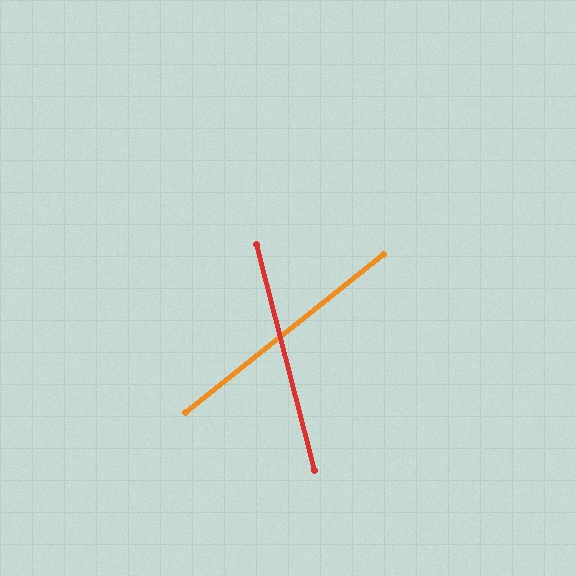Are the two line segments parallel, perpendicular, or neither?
Neither parallel nor perpendicular — they differ by about 66°.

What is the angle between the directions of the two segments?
Approximately 66 degrees.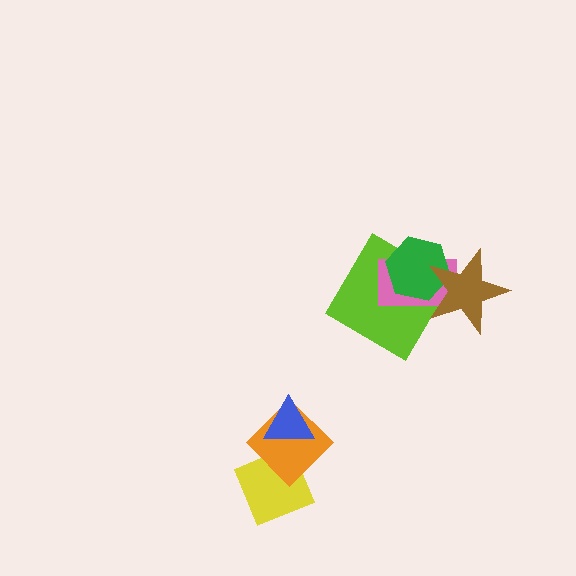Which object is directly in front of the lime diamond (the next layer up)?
The pink rectangle is directly in front of the lime diamond.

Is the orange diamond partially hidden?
Yes, it is partially covered by another shape.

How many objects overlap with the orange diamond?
2 objects overlap with the orange diamond.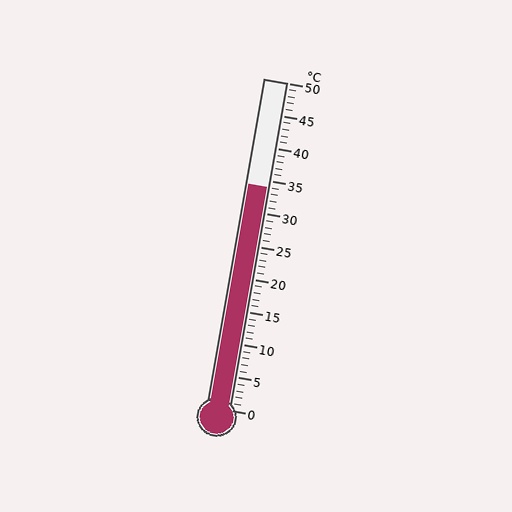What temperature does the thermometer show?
The thermometer shows approximately 34°C.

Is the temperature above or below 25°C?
The temperature is above 25°C.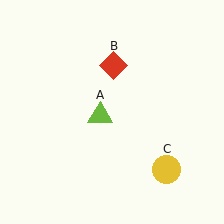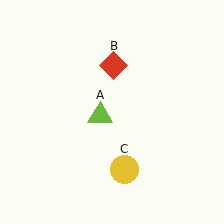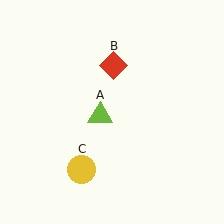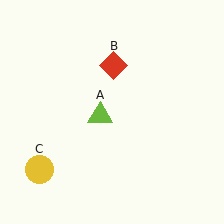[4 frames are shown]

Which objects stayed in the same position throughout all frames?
Lime triangle (object A) and red diamond (object B) remained stationary.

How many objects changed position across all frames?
1 object changed position: yellow circle (object C).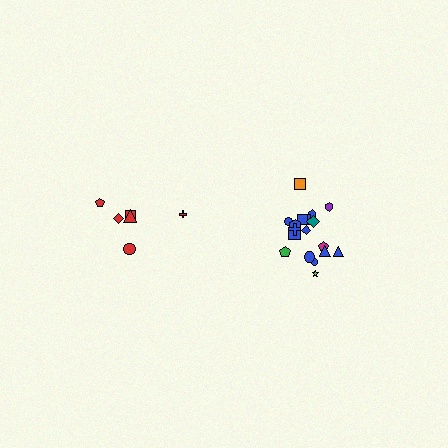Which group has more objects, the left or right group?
The right group.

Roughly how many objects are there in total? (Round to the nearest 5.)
Roughly 25 objects in total.